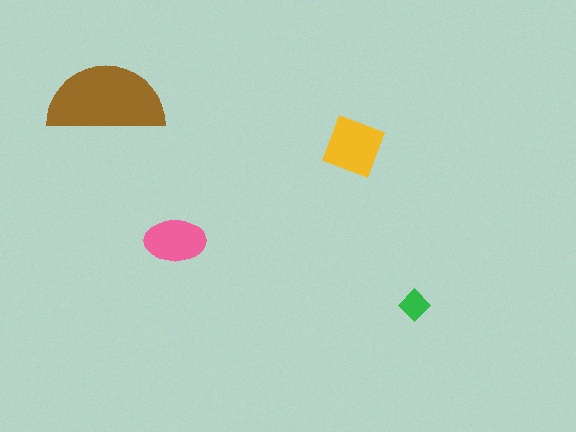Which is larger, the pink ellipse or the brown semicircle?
The brown semicircle.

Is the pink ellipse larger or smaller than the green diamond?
Larger.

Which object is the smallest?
The green diamond.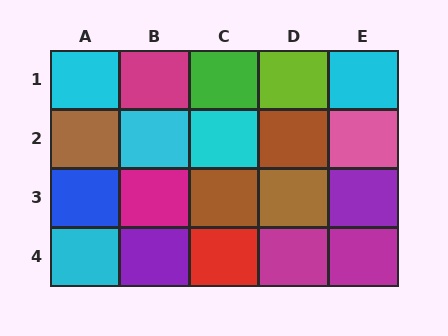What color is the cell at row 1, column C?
Green.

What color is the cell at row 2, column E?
Pink.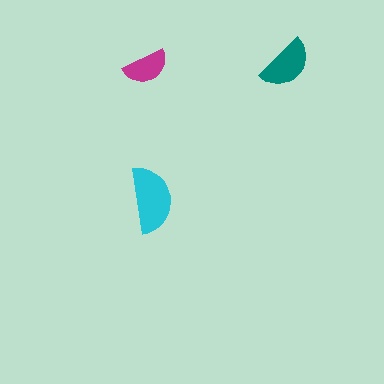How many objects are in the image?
There are 3 objects in the image.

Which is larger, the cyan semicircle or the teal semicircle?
The cyan one.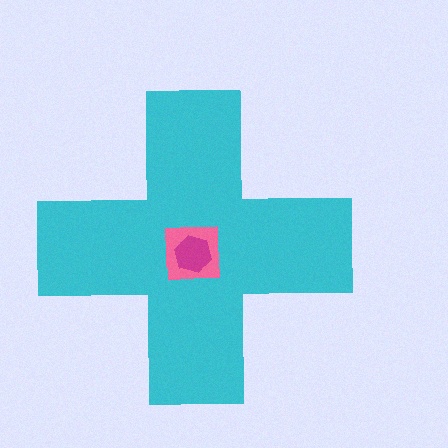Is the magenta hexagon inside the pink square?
Yes.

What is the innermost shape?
The magenta hexagon.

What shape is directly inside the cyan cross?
The pink square.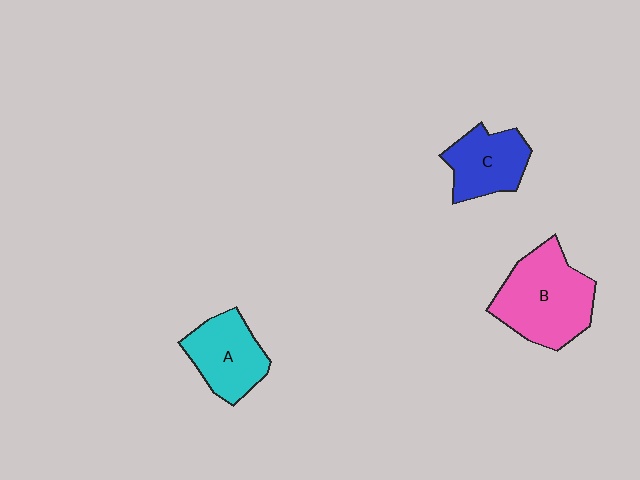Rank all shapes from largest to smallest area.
From largest to smallest: B (pink), A (cyan), C (blue).